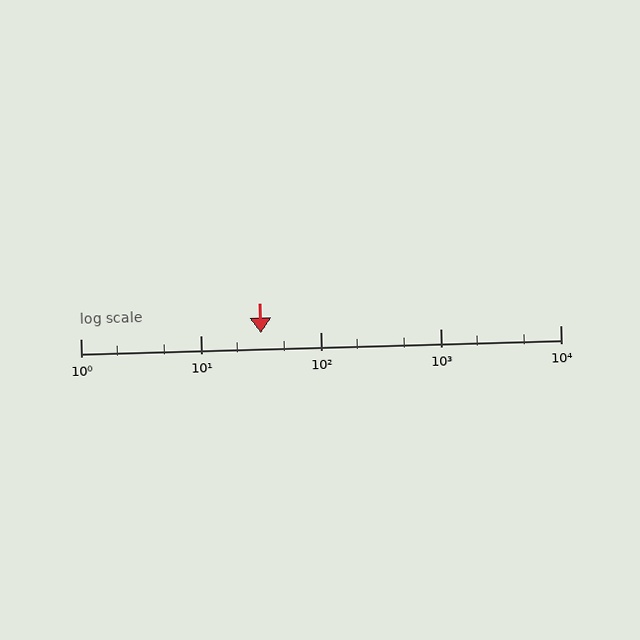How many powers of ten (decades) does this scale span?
The scale spans 4 decades, from 1 to 10000.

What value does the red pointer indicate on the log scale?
The pointer indicates approximately 32.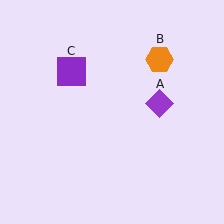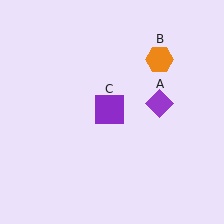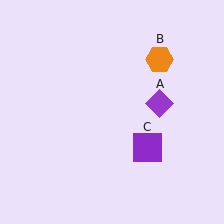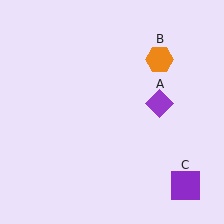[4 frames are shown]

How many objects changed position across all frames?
1 object changed position: purple square (object C).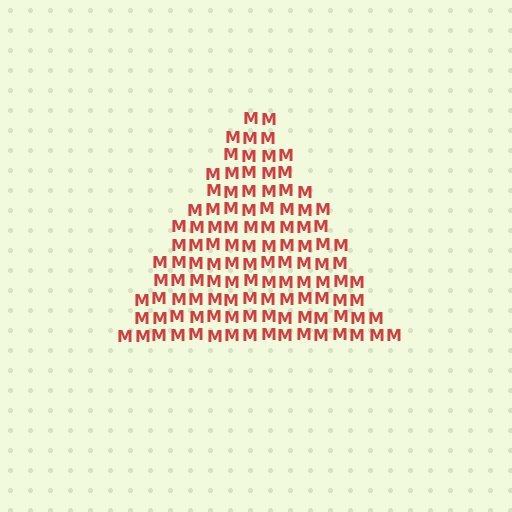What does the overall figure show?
The overall figure shows a triangle.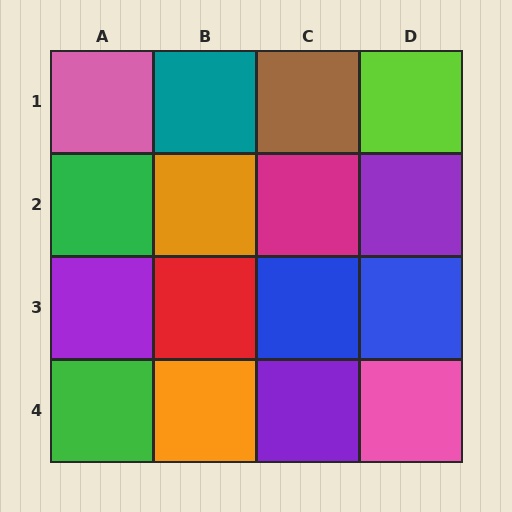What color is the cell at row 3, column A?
Purple.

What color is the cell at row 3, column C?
Blue.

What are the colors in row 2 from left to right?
Green, orange, magenta, purple.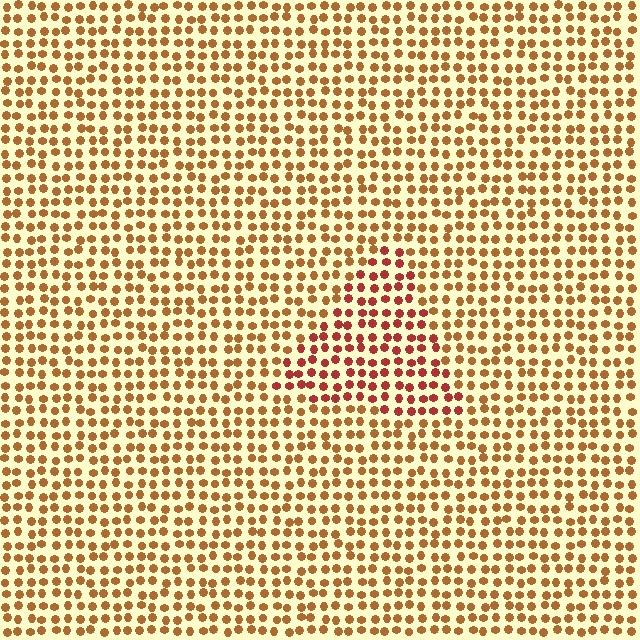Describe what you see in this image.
The image is filled with small brown elements in a uniform arrangement. A triangle-shaped region is visible where the elements are tinted to a slightly different hue, forming a subtle color boundary.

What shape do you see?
I see a triangle.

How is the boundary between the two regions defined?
The boundary is defined purely by a slight shift in hue (about 29 degrees). Spacing, size, and orientation are identical on both sides.